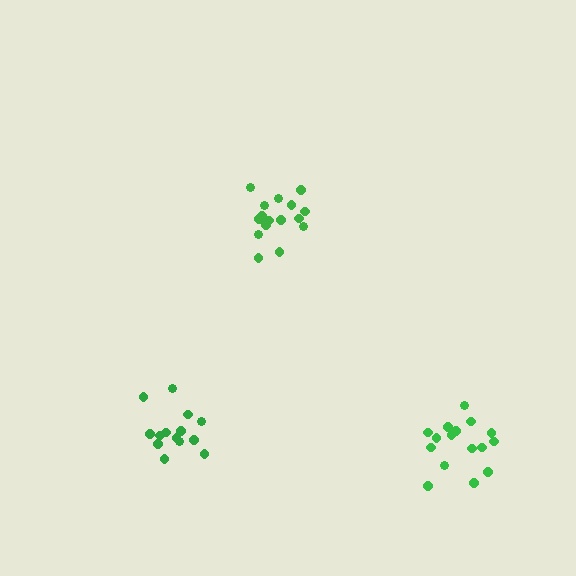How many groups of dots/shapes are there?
There are 3 groups.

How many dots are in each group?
Group 1: 14 dots, Group 2: 16 dots, Group 3: 16 dots (46 total).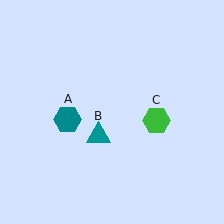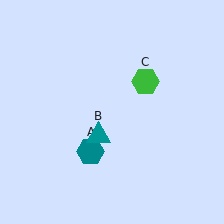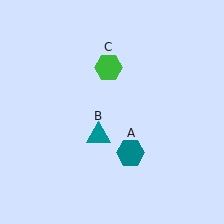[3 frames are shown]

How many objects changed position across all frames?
2 objects changed position: teal hexagon (object A), green hexagon (object C).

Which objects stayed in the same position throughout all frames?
Teal triangle (object B) remained stationary.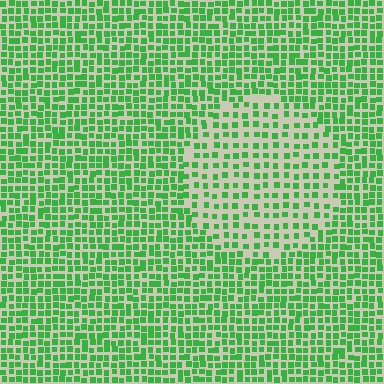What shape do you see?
I see a circle.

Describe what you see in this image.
The image contains small green elements arranged at two different densities. A circle-shaped region is visible where the elements are less densely packed than the surrounding area.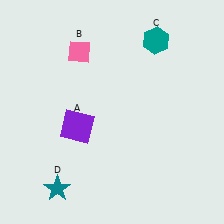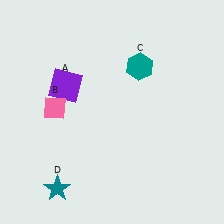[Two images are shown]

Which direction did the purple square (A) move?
The purple square (A) moved up.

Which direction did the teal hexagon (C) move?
The teal hexagon (C) moved down.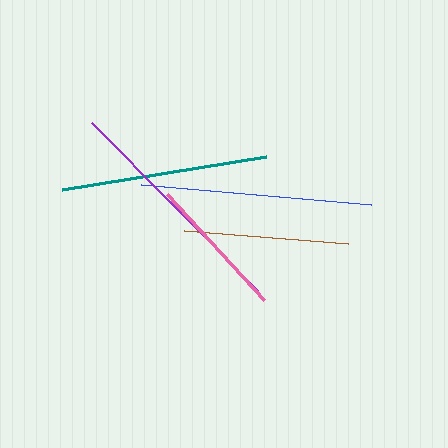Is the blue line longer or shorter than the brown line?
The blue line is longer than the brown line.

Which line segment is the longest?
The purple line is the longest at approximately 237 pixels.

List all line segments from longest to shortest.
From longest to shortest: purple, blue, teal, brown, pink.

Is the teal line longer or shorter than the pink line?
The teal line is longer than the pink line.